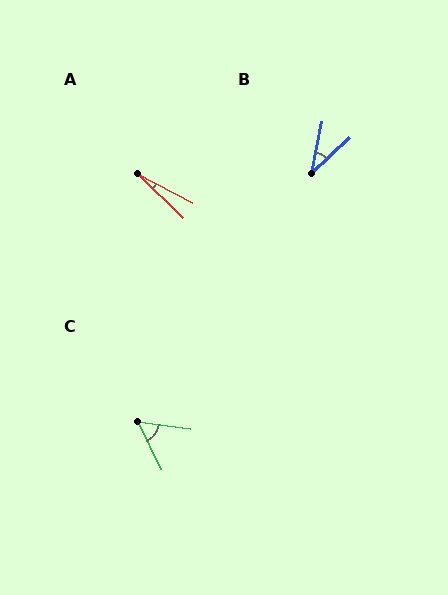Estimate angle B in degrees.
Approximately 36 degrees.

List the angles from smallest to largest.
A (16°), B (36°), C (57°).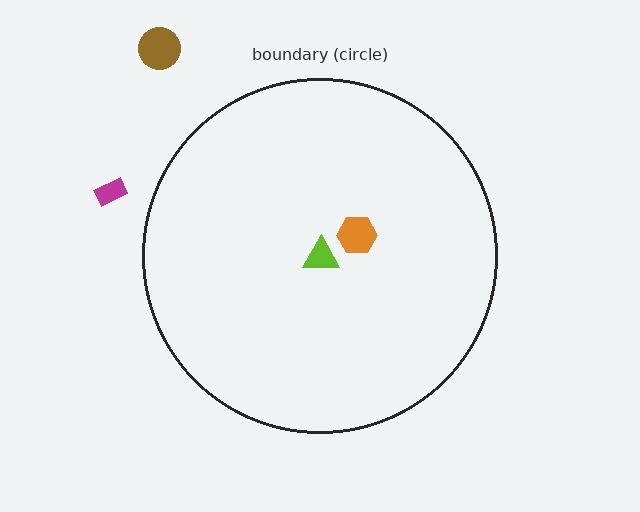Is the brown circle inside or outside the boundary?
Outside.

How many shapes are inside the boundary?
2 inside, 2 outside.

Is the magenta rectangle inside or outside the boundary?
Outside.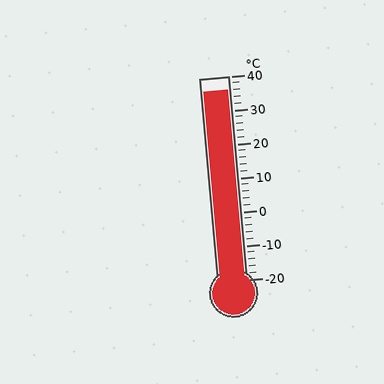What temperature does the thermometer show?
The thermometer shows approximately 36°C.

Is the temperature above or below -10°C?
The temperature is above -10°C.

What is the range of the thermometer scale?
The thermometer scale ranges from -20°C to 40°C.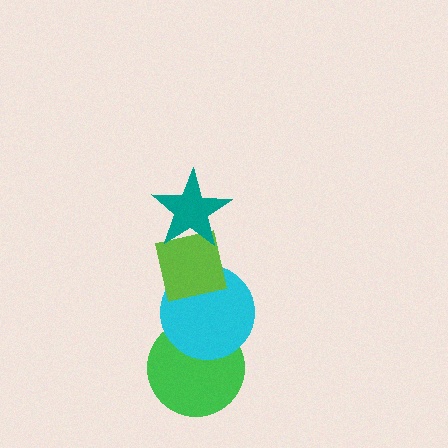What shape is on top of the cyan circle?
The lime square is on top of the cyan circle.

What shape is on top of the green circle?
The cyan circle is on top of the green circle.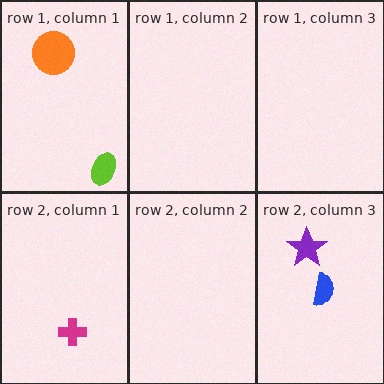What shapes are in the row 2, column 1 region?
The magenta cross.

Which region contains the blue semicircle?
The row 2, column 3 region.